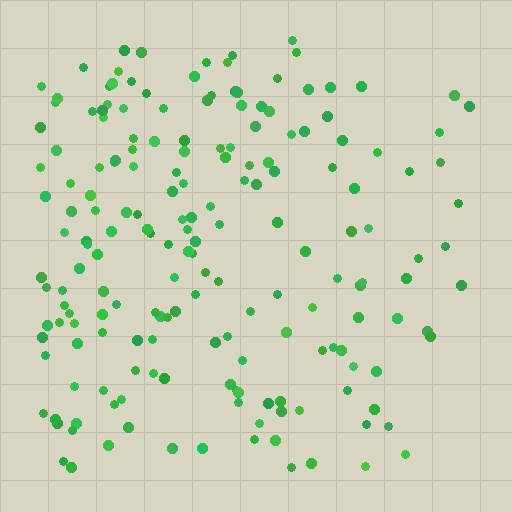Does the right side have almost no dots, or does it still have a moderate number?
Still a moderate number, just noticeably fewer than the left.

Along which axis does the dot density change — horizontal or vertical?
Horizontal.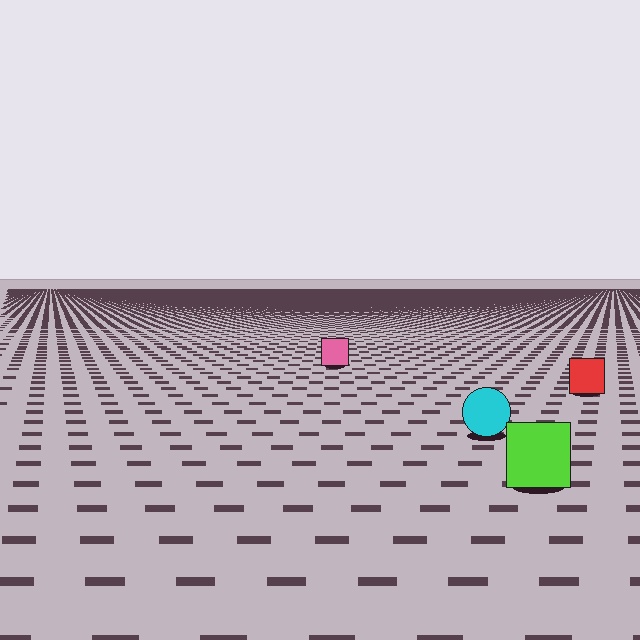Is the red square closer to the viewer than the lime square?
No. The lime square is closer — you can tell from the texture gradient: the ground texture is coarser near it.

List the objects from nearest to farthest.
From nearest to farthest: the lime square, the cyan circle, the red square, the pink square.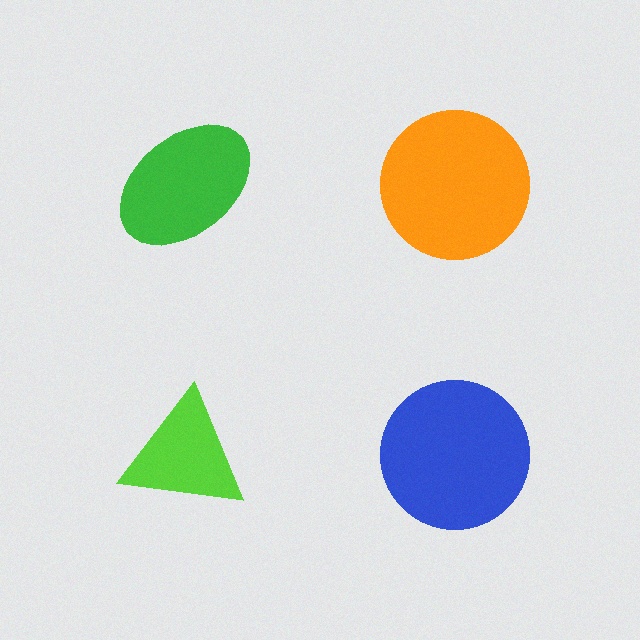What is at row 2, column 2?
A blue circle.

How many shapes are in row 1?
2 shapes.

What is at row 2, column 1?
A lime triangle.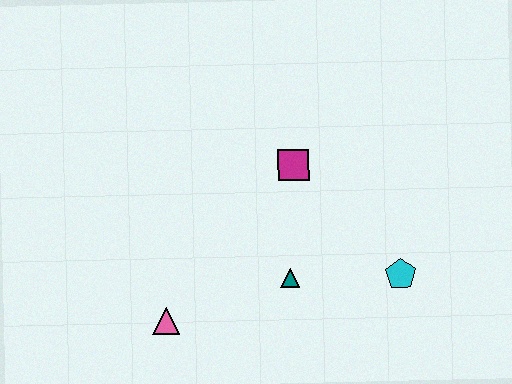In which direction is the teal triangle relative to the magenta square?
The teal triangle is below the magenta square.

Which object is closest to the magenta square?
The teal triangle is closest to the magenta square.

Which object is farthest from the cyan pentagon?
The pink triangle is farthest from the cyan pentagon.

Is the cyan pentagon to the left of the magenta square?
No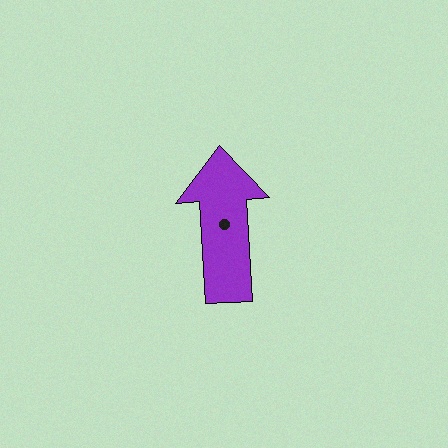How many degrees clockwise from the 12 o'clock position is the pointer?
Approximately 357 degrees.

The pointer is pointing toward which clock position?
Roughly 12 o'clock.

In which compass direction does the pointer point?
North.